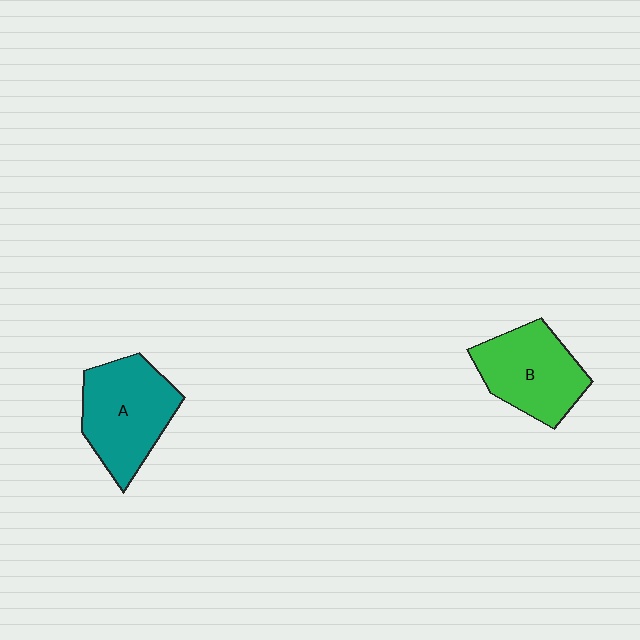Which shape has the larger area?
Shape A (teal).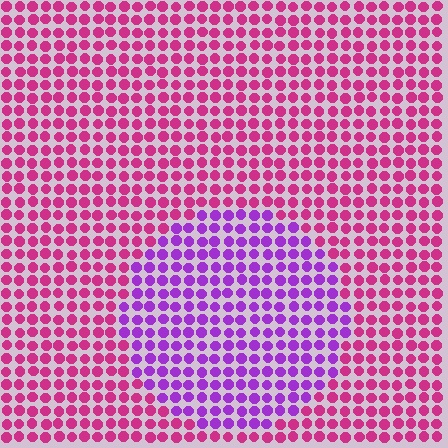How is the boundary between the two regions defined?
The boundary is defined purely by a slight shift in hue (about 44 degrees). Spacing, size, and orientation are identical on both sides.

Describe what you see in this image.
The image is filled with small magenta elements in a uniform arrangement. A circle-shaped region is visible where the elements are tinted to a slightly different hue, forming a subtle color boundary.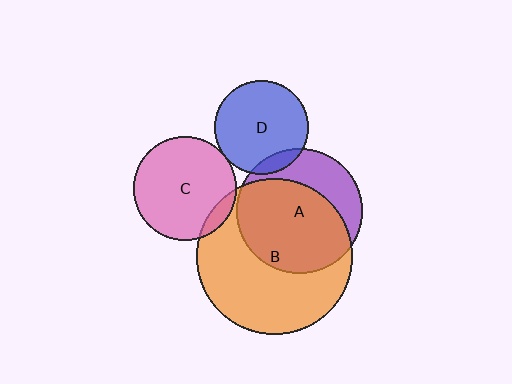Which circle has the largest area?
Circle B (orange).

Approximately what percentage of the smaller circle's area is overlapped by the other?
Approximately 5%.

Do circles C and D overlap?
Yes.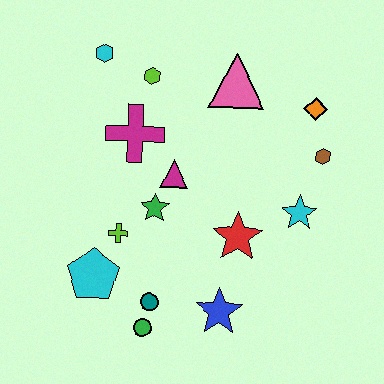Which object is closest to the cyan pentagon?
The lime cross is closest to the cyan pentagon.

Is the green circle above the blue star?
No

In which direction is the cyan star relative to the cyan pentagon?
The cyan star is to the right of the cyan pentagon.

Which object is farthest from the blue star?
The cyan hexagon is farthest from the blue star.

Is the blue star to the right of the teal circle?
Yes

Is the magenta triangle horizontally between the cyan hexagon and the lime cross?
No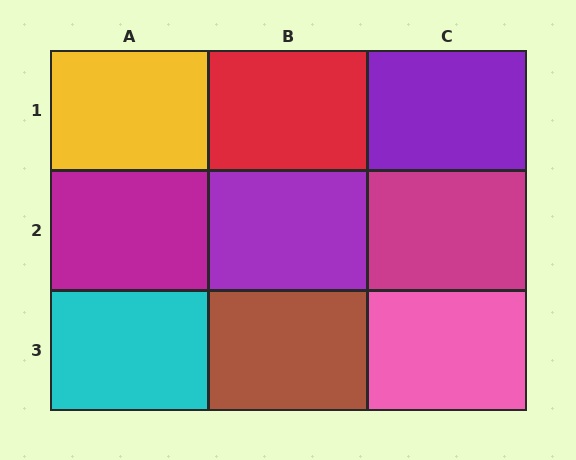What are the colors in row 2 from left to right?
Magenta, purple, magenta.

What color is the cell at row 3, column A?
Cyan.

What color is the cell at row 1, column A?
Yellow.